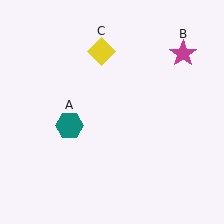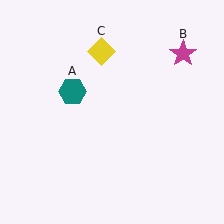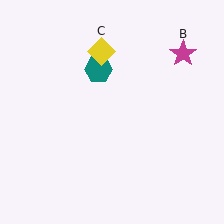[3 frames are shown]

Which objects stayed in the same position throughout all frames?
Magenta star (object B) and yellow diamond (object C) remained stationary.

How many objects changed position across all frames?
1 object changed position: teal hexagon (object A).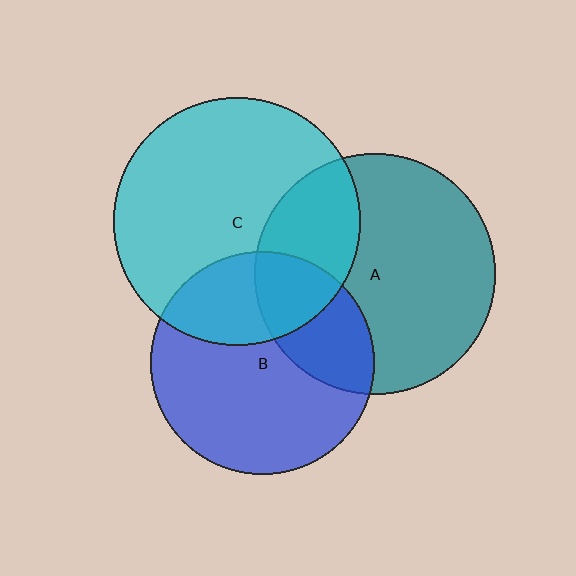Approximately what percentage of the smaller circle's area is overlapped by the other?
Approximately 30%.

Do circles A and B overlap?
Yes.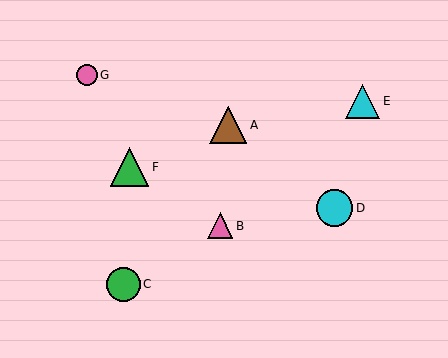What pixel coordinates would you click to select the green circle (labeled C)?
Click at (123, 284) to select the green circle C.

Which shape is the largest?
The green triangle (labeled F) is the largest.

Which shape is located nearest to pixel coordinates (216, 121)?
The brown triangle (labeled A) at (228, 125) is nearest to that location.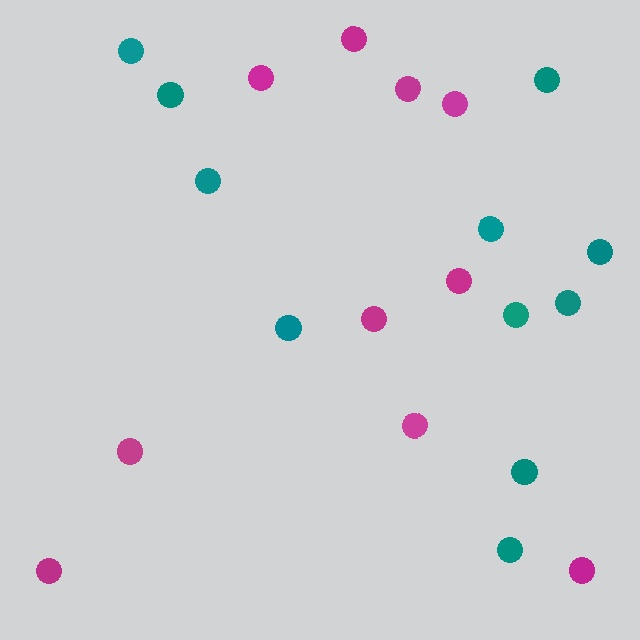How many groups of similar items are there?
There are 2 groups: one group of teal circles (11) and one group of magenta circles (10).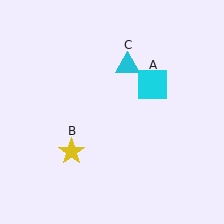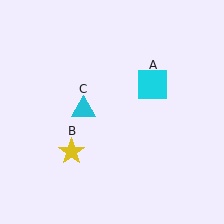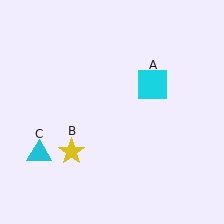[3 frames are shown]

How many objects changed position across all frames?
1 object changed position: cyan triangle (object C).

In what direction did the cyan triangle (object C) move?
The cyan triangle (object C) moved down and to the left.